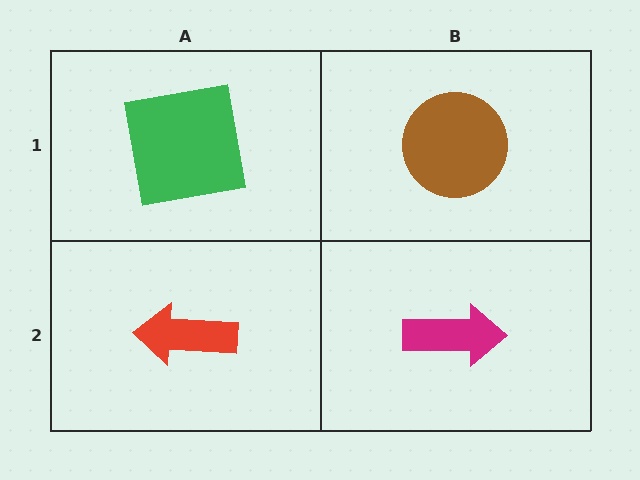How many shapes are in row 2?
2 shapes.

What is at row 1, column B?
A brown circle.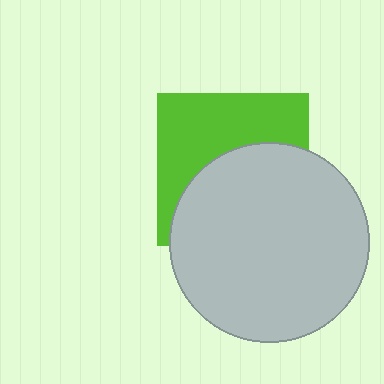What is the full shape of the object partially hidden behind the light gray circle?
The partially hidden object is a lime square.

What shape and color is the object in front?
The object in front is a light gray circle.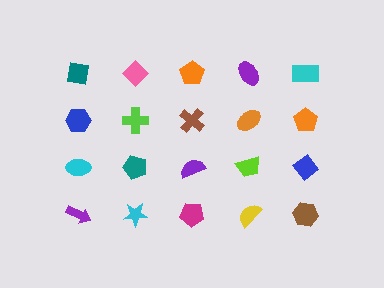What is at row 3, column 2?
A teal pentagon.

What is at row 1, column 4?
A purple ellipse.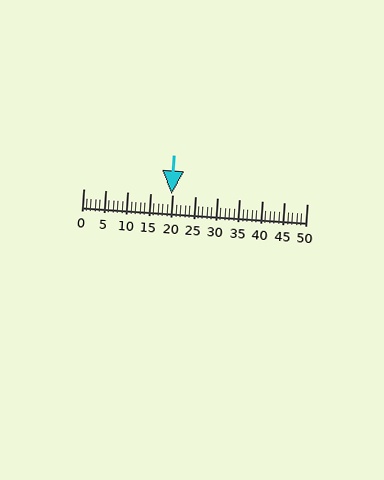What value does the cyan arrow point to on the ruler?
The cyan arrow points to approximately 20.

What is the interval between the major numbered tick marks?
The major tick marks are spaced 5 units apart.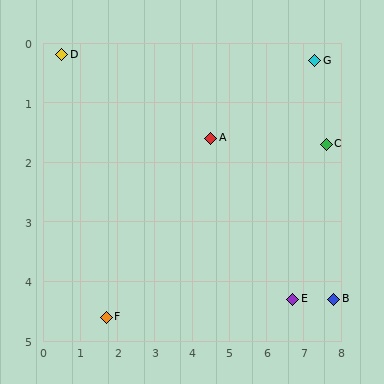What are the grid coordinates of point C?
Point C is at approximately (7.6, 1.7).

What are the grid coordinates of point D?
Point D is at approximately (0.5, 0.2).